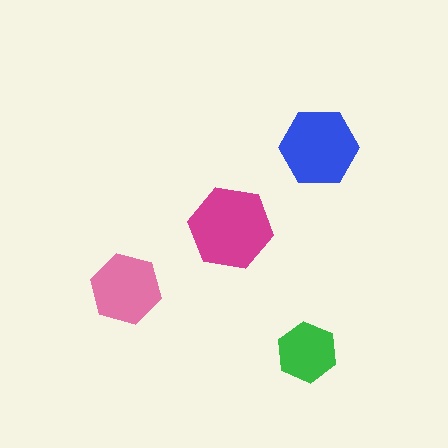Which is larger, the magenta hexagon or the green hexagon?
The magenta one.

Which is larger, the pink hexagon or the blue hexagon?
The blue one.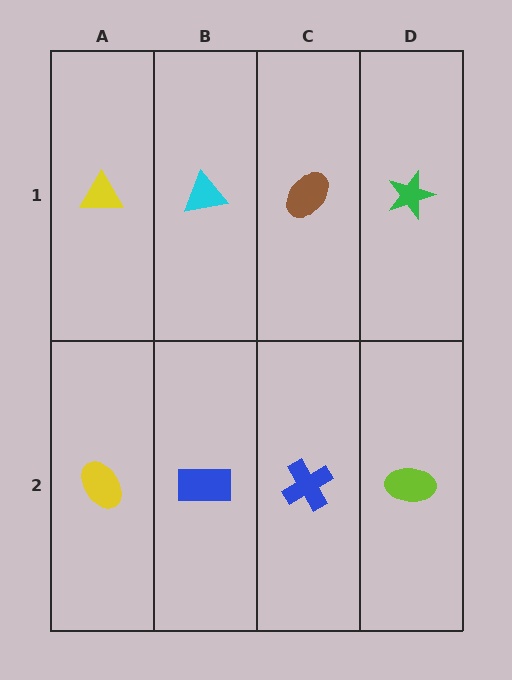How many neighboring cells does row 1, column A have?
2.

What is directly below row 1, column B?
A blue rectangle.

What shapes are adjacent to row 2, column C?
A brown ellipse (row 1, column C), a blue rectangle (row 2, column B), a lime ellipse (row 2, column D).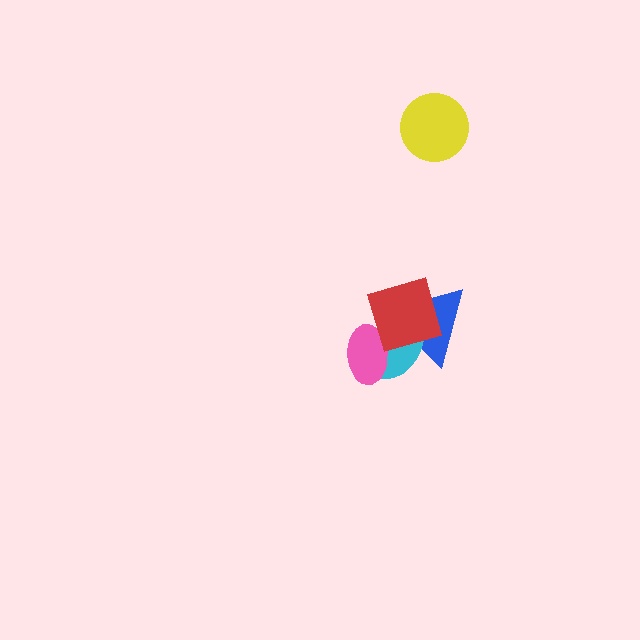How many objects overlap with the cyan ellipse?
3 objects overlap with the cyan ellipse.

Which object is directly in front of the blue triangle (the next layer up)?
The cyan ellipse is directly in front of the blue triangle.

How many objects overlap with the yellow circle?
0 objects overlap with the yellow circle.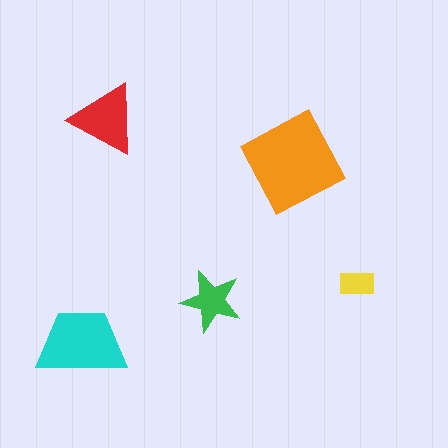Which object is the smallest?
The yellow rectangle.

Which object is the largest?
The orange diamond.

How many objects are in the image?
There are 5 objects in the image.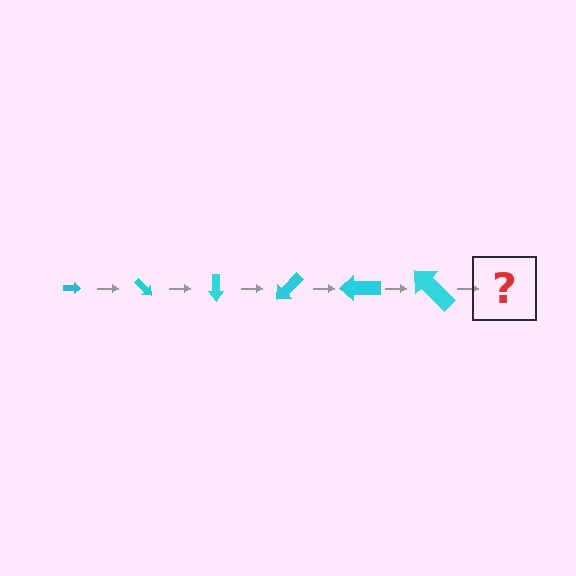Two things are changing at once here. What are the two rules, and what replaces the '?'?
The two rules are that the arrow grows larger each step and it rotates 45 degrees each step. The '?' should be an arrow, larger than the previous one and rotated 270 degrees from the start.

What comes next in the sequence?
The next element should be an arrow, larger than the previous one and rotated 270 degrees from the start.